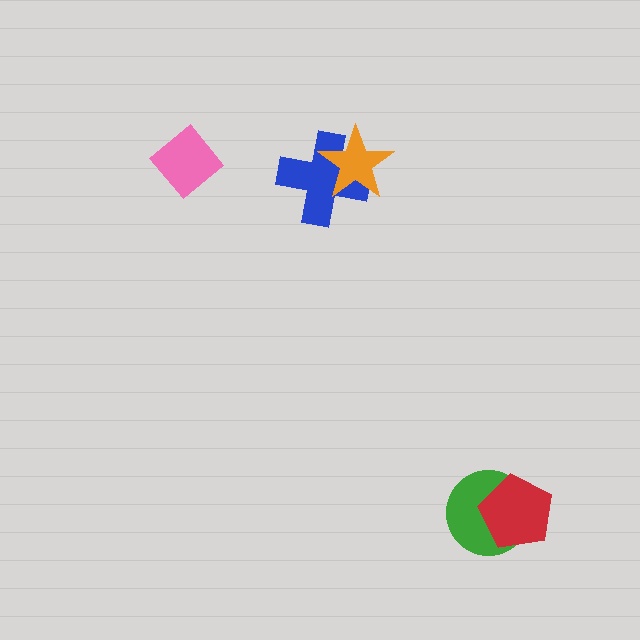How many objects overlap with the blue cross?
1 object overlaps with the blue cross.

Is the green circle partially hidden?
Yes, it is partially covered by another shape.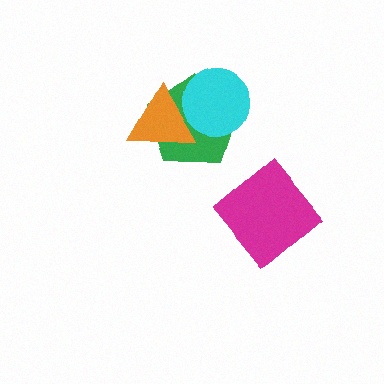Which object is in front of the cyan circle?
The orange triangle is in front of the cyan circle.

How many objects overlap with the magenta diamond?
0 objects overlap with the magenta diamond.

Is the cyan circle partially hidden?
Yes, it is partially covered by another shape.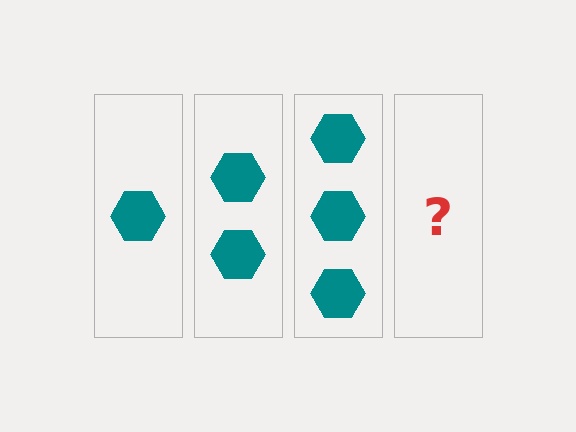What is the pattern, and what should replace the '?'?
The pattern is that each step adds one more hexagon. The '?' should be 4 hexagons.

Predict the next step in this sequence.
The next step is 4 hexagons.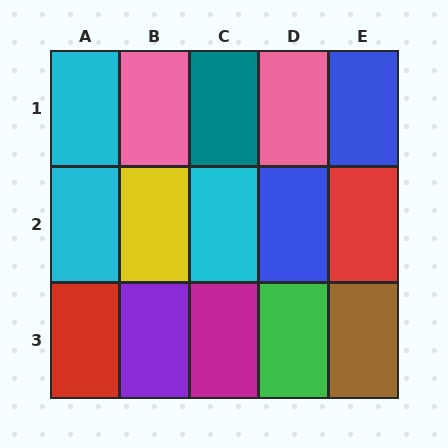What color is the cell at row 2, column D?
Blue.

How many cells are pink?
2 cells are pink.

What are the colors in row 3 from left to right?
Red, purple, magenta, green, brown.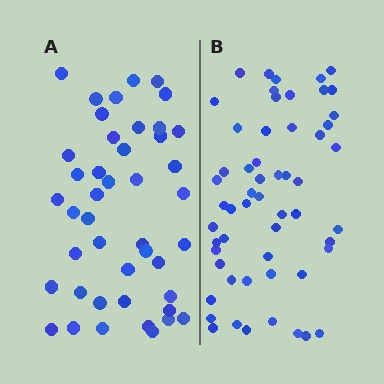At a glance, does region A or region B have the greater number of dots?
Region B (the right region) has more dots.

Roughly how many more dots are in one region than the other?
Region B has roughly 12 or so more dots than region A.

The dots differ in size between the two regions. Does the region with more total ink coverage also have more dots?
No. Region A has more total ink coverage because its dots are larger, but region B actually contains more individual dots. Total area can be misleading — the number of items is what matters here.